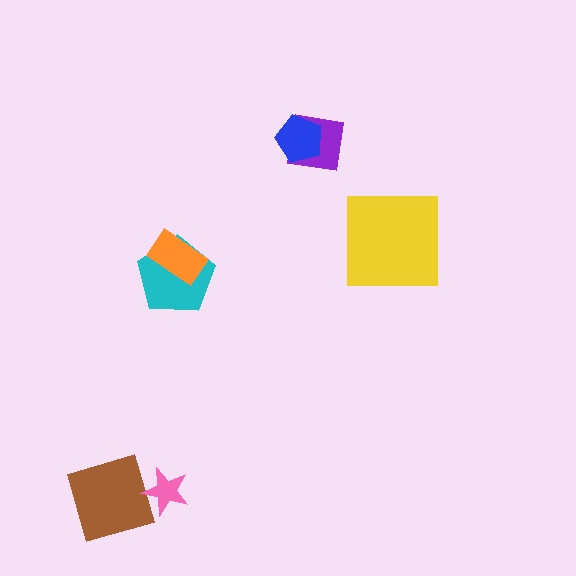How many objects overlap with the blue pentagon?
1 object overlaps with the blue pentagon.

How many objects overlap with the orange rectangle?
1 object overlaps with the orange rectangle.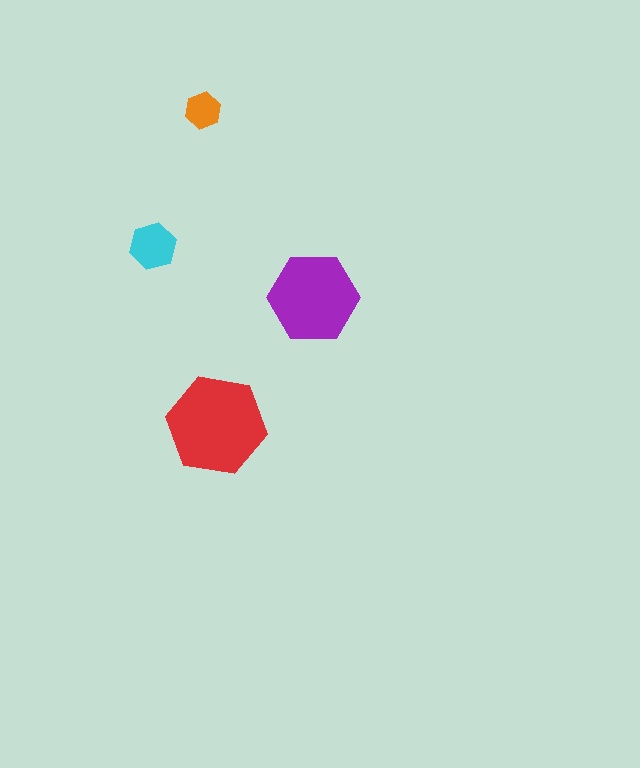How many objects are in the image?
There are 4 objects in the image.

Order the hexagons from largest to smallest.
the red one, the purple one, the cyan one, the orange one.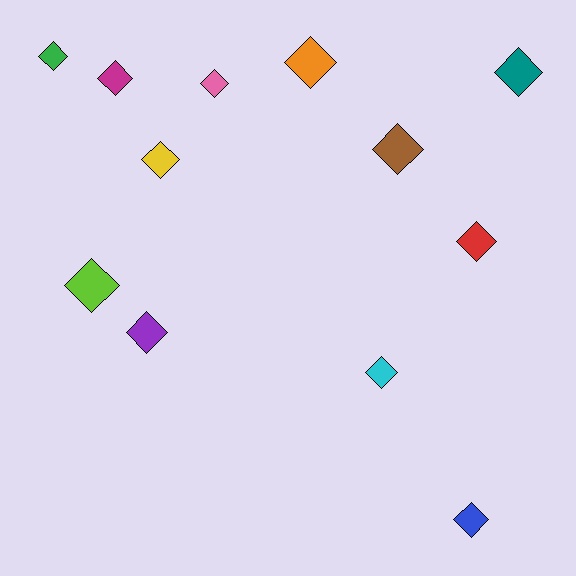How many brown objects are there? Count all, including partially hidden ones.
There is 1 brown object.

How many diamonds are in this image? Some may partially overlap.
There are 12 diamonds.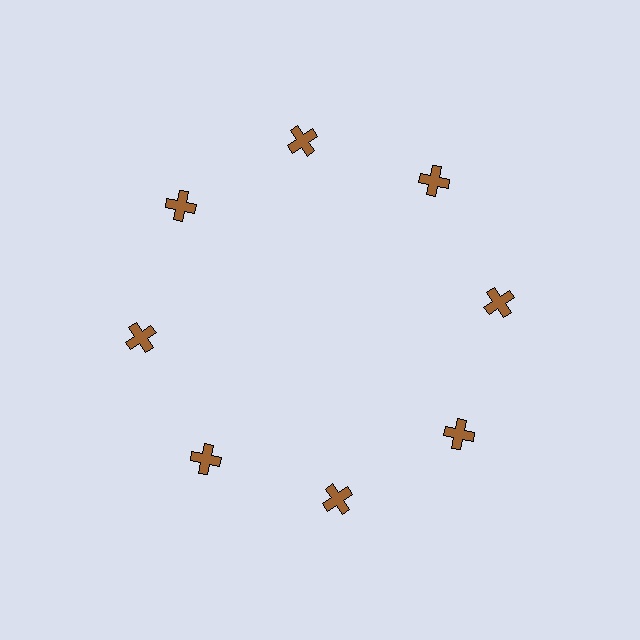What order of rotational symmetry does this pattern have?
This pattern has 8-fold rotational symmetry.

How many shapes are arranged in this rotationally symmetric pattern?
There are 8 shapes, arranged in 8 groups of 1.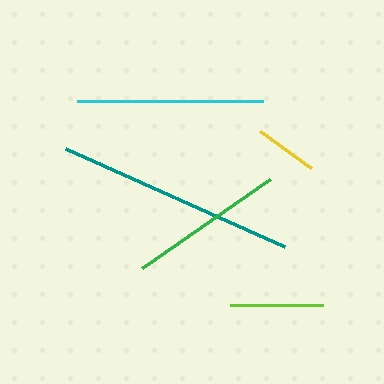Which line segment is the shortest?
The yellow line is the shortest at approximately 63 pixels.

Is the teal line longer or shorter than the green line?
The teal line is longer than the green line.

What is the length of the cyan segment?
The cyan segment is approximately 186 pixels long.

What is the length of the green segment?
The green segment is approximately 155 pixels long.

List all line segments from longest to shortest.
From longest to shortest: teal, cyan, green, lime, yellow.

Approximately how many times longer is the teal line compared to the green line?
The teal line is approximately 1.5 times the length of the green line.